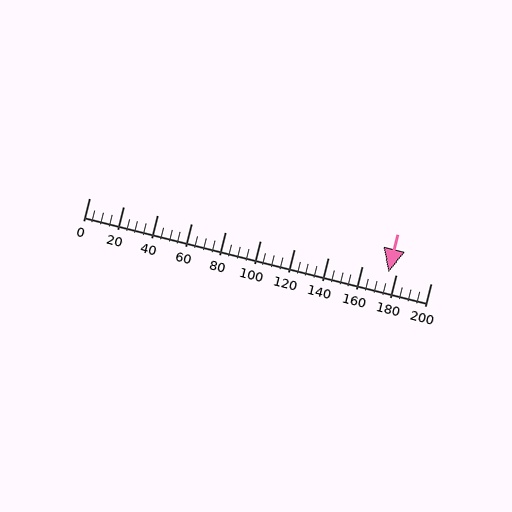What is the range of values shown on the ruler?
The ruler shows values from 0 to 200.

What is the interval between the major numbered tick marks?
The major tick marks are spaced 20 units apart.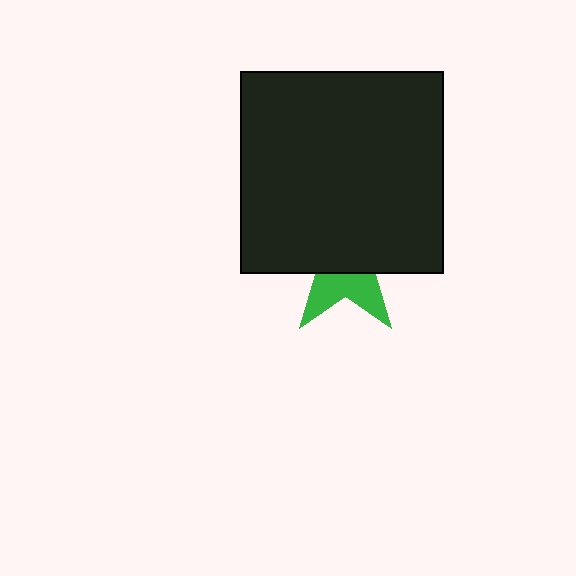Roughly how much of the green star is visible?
A small part of it is visible (roughly 37%).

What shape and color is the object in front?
The object in front is a black square.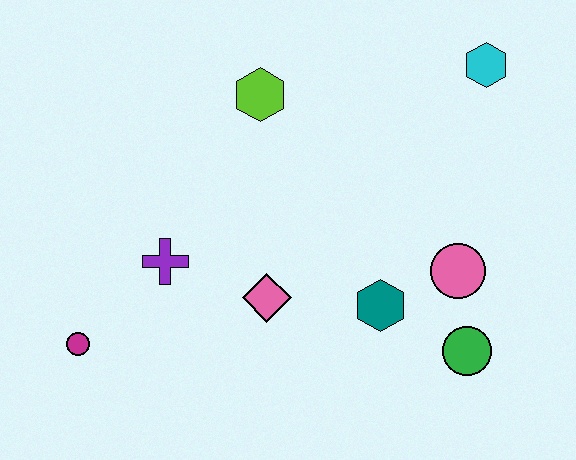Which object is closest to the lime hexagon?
The purple cross is closest to the lime hexagon.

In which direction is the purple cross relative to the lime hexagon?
The purple cross is below the lime hexagon.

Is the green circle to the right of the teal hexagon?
Yes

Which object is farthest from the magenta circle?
The cyan hexagon is farthest from the magenta circle.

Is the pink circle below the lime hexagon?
Yes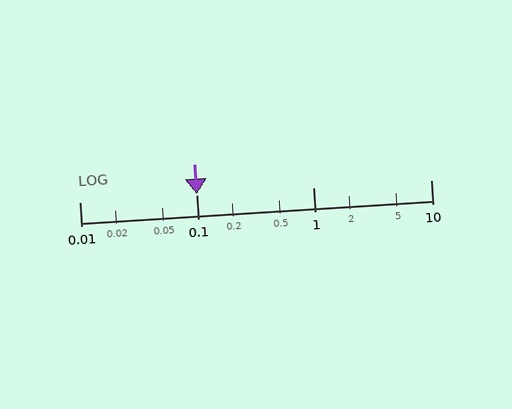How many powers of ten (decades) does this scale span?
The scale spans 3 decades, from 0.01 to 10.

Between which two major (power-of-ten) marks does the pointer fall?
The pointer is between 0.1 and 1.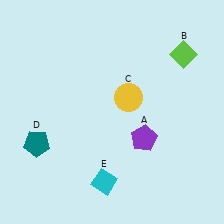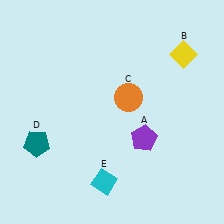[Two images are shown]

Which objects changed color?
B changed from lime to yellow. C changed from yellow to orange.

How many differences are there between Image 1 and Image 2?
There are 2 differences between the two images.